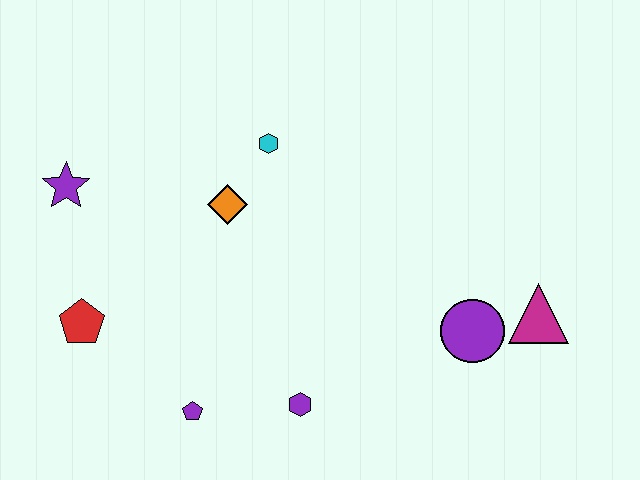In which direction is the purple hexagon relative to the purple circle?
The purple hexagon is to the left of the purple circle.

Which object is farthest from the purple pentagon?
The magenta triangle is farthest from the purple pentagon.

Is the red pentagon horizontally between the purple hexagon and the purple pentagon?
No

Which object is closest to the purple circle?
The magenta triangle is closest to the purple circle.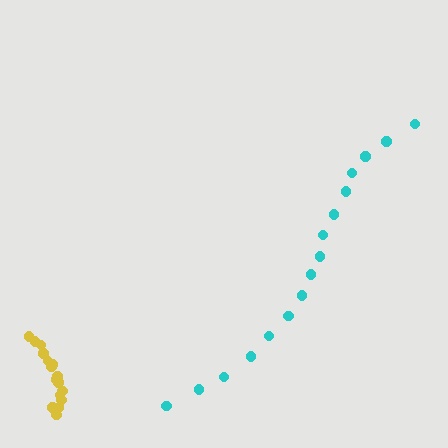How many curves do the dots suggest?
There are 2 distinct paths.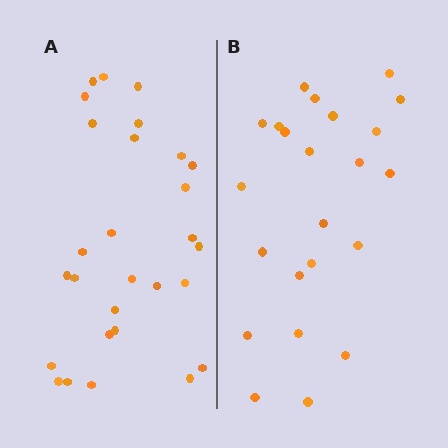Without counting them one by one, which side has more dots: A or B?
Region A (the left region) has more dots.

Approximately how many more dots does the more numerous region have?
Region A has about 5 more dots than region B.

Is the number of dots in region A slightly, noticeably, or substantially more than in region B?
Region A has only slightly more — the two regions are fairly close. The ratio is roughly 1.2 to 1.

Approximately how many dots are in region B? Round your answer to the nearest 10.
About 20 dots. (The exact count is 23, which rounds to 20.)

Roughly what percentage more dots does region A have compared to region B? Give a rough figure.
About 20% more.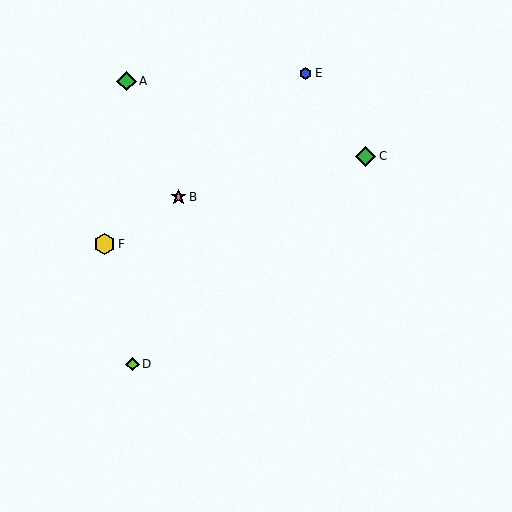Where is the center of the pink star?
The center of the pink star is at (178, 197).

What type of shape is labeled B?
Shape B is a pink star.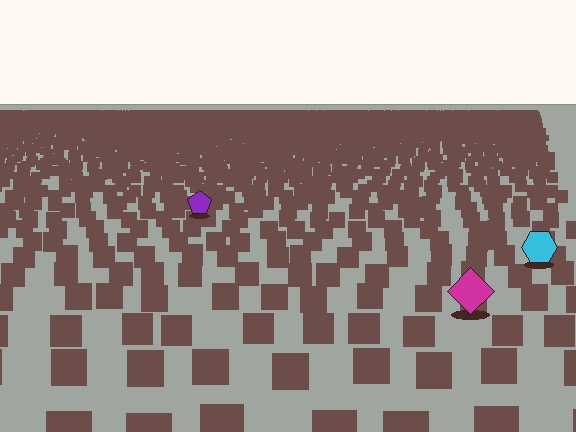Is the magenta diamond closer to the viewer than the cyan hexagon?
Yes. The magenta diamond is closer — you can tell from the texture gradient: the ground texture is coarser near it.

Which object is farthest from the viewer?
The purple pentagon is farthest from the viewer. It appears smaller and the ground texture around it is denser.